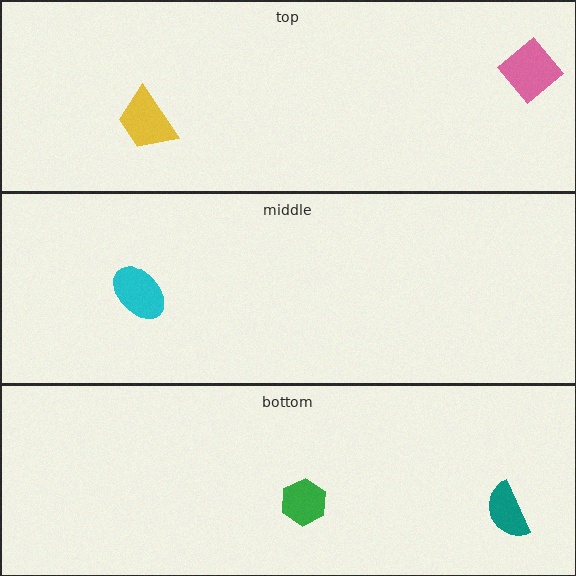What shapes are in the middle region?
The cyan ellipse.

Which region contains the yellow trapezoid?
The top region.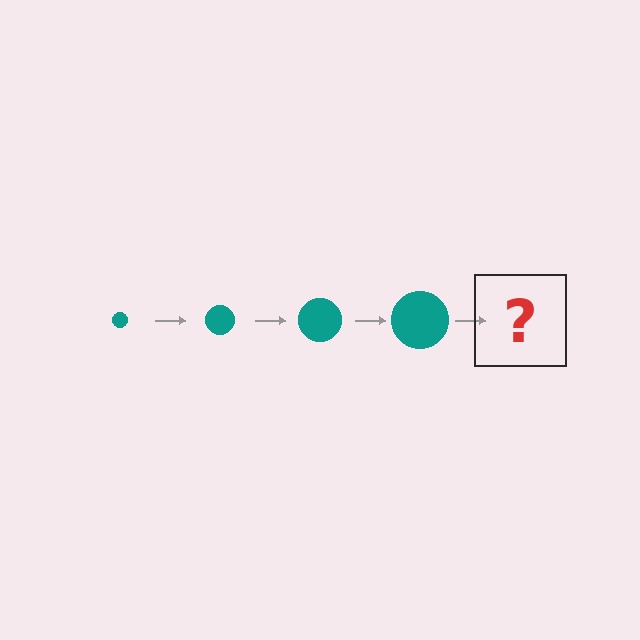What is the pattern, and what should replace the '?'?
The pattern is that the circle gets progressively larger each step. The '?' should be a teal circle, larger than the previous one.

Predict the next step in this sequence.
The next step is a teal circle, larger than the previous one.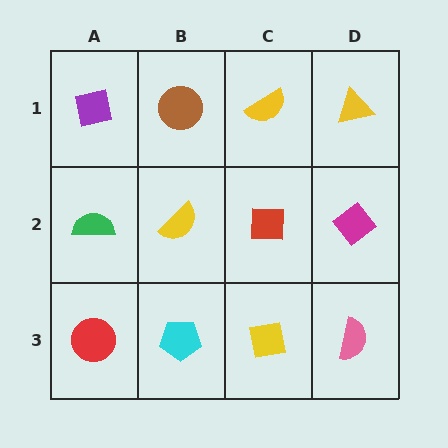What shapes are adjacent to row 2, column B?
A brown circle (row 1, column B), a cyan pentagon (row 3, column B), a green semicircle (row 2, column A), a red square (row 2, column C).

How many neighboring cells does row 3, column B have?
3.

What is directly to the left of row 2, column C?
A yellow semicircle.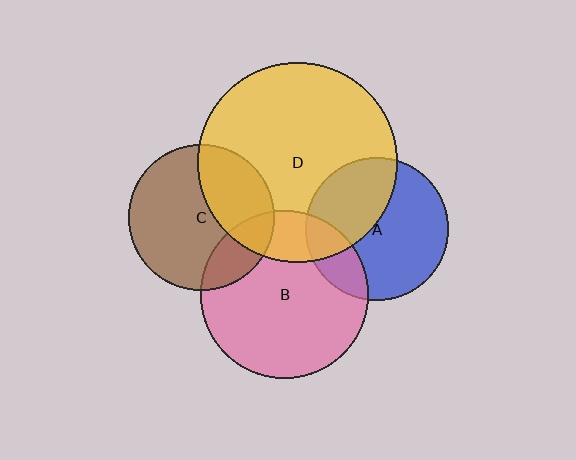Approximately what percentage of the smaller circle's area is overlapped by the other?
Approximately 20%.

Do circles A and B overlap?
Yes.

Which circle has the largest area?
Circle D (yellow).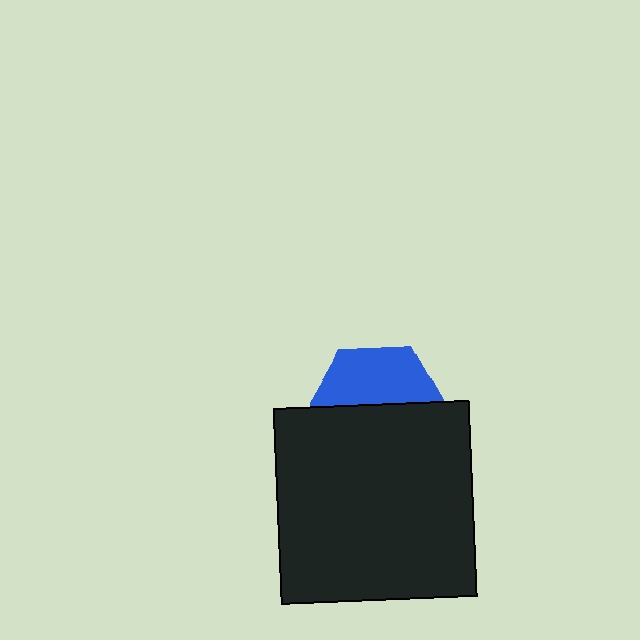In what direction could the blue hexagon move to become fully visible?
The blue hexagon could move up. That would shift it out from behind the black square entirely.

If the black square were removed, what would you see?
You would see the complete blue hexagon.